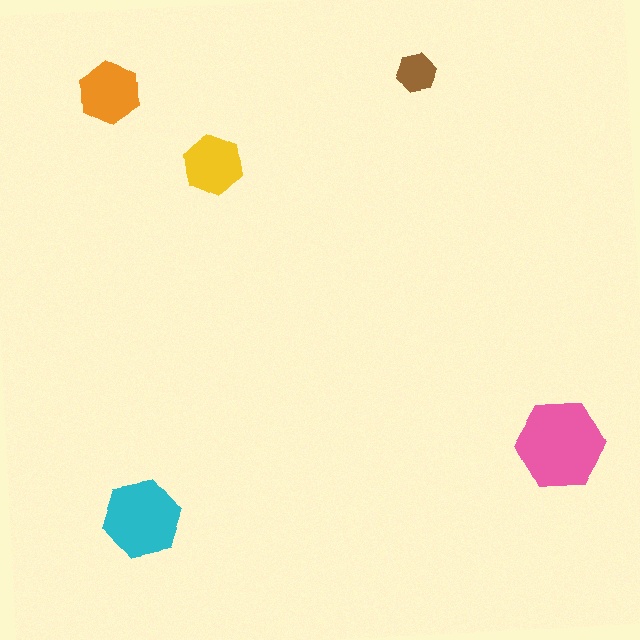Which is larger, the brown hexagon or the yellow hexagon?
The yellow one.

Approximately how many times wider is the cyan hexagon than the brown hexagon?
About 2 times wider.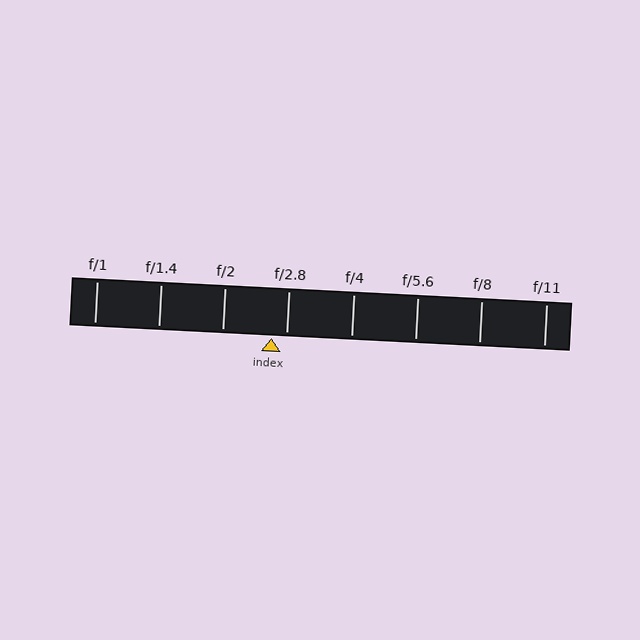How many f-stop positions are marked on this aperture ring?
There are 8 f-stop positions marked.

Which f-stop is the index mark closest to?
The index mark is closest to f/2.8.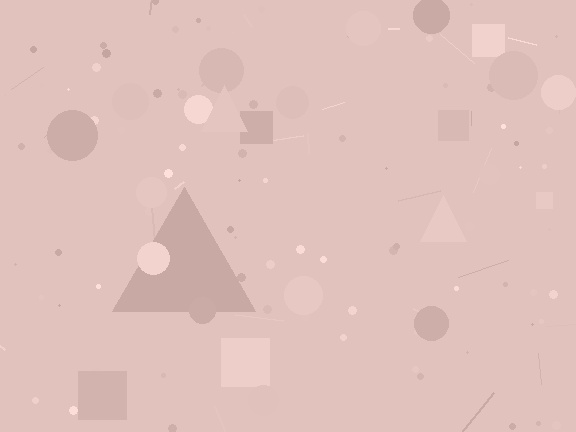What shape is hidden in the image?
A triangle is hidden in the image.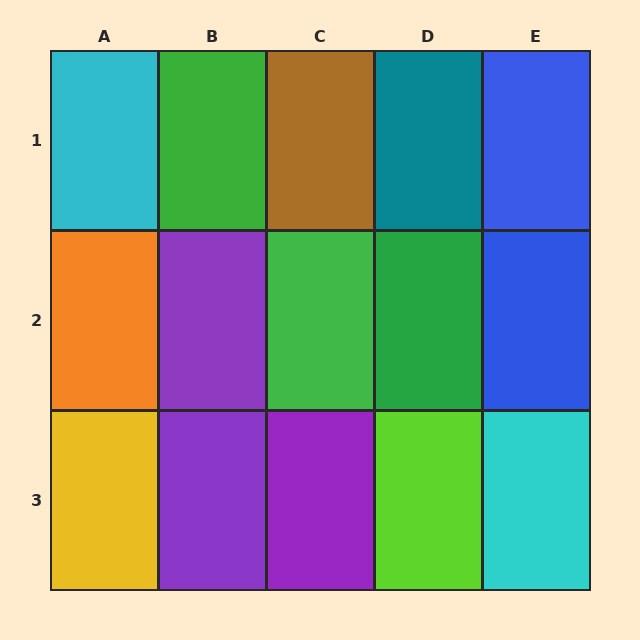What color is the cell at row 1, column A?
Cyan.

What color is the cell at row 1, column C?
Brown.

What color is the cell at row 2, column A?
Orange.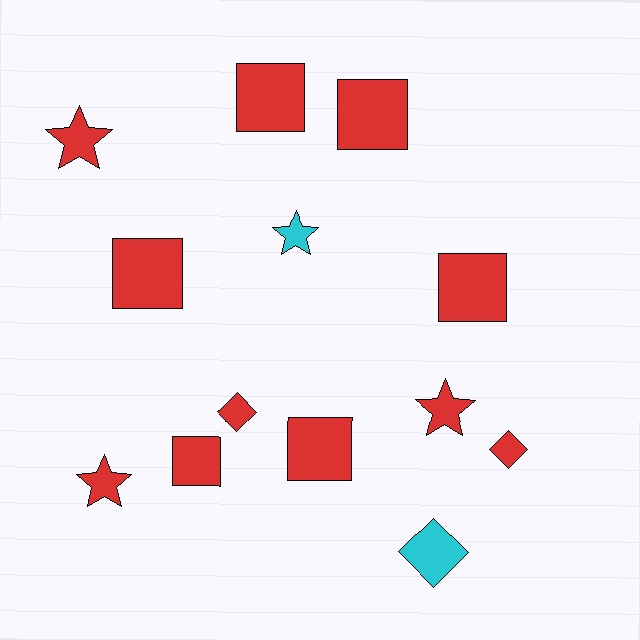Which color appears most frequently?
Red, with 11 objects.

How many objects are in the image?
There are 13 objects.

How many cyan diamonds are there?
There is 1 cyan diamond.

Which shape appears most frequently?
Square, with 6 objects.